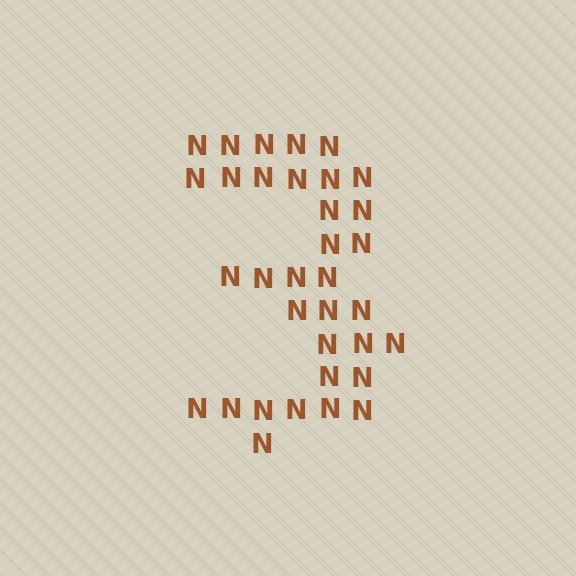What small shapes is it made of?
It is made of small letter N's.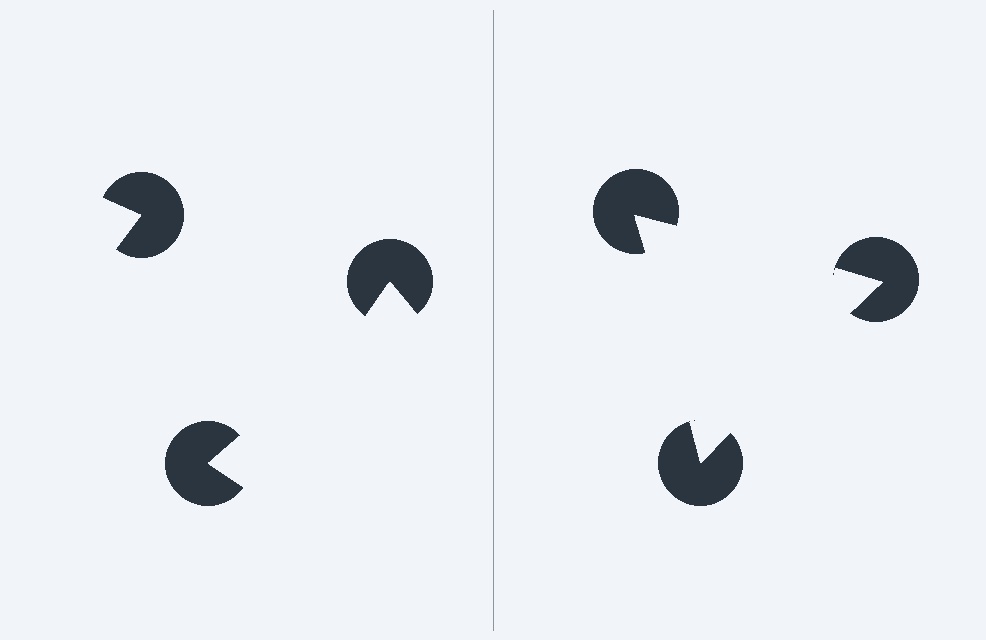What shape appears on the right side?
An illusory triangle.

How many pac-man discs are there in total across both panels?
6 — 3 on each side.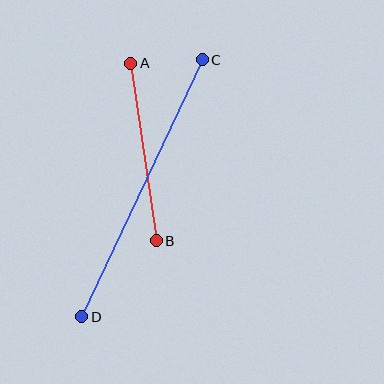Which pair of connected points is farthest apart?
Points C and D are farthest apart.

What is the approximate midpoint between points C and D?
The midpoint is at approximately (142, 188) pixels.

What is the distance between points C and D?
The distance is approximately 284 pixels.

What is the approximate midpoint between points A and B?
The midpoint is at approximately (143, 152) pixels.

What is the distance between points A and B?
The distance is approximately 179 pixels.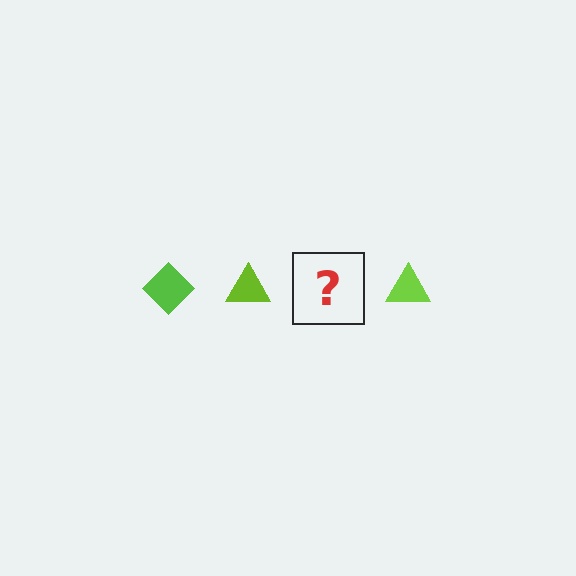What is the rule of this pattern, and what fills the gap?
The rule is that the pattern cycles through diamond, triangle shapes in lime. The gap should be filled with a lime diamond.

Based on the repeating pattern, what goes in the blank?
The blank should be a lime diamond.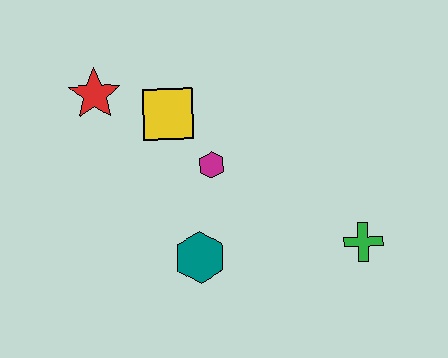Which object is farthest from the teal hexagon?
The red star is farthest from the teal hexagon.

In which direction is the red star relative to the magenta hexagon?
The red star is to the left of the magenta hexagon.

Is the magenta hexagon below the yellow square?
Yes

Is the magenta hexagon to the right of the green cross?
No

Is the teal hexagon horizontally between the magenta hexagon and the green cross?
No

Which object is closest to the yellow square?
The magenta hexagon is closest to the yellow square.